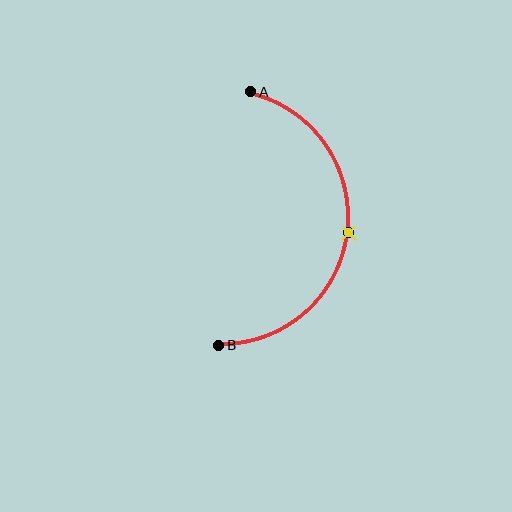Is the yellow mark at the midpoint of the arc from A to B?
Yes. The yellow mark lies on the arc at equal arc-length from both A and B — it is the arc midpoint.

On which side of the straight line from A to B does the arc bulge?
The arc bulges to the right of the straight line connecting A and B.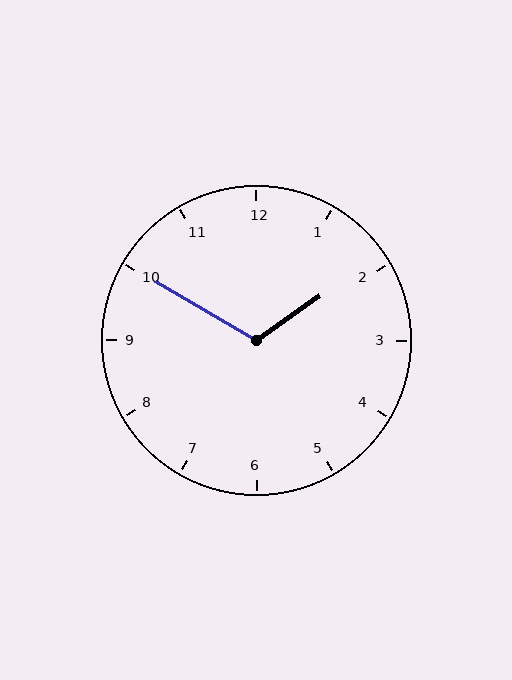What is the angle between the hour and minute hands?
Approximately 115 degrees.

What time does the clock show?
1:50.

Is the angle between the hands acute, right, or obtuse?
It is obtuse.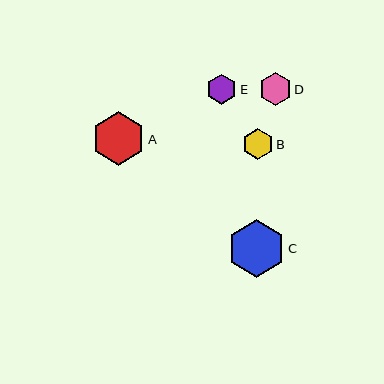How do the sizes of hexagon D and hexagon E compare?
Hexagon D and hexagon E are approximately the same size.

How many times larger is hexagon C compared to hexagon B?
Hexagon C is approximately 1.8 times the size of hexagon B.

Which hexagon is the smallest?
Hexagon E is the smallest with a size of approximately 30 pixels.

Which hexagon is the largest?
Hexagon C is the largest with a size of approximately 57 pixels.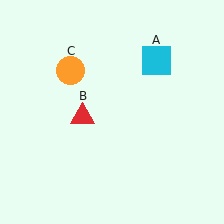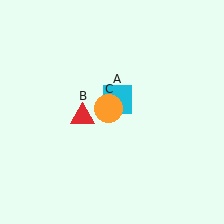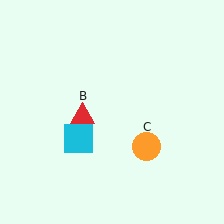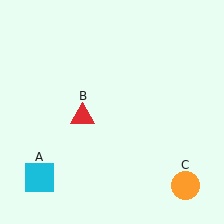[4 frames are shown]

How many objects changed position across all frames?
2 objects changed position: cyan square (object A), orange circle (object C).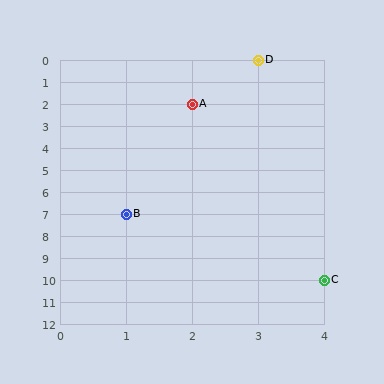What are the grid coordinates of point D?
Point D is at grid coordinates (3, 0).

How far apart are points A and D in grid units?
Points A and D are 1 column and 2 rows apart (about 2.2 grid units diagonally).